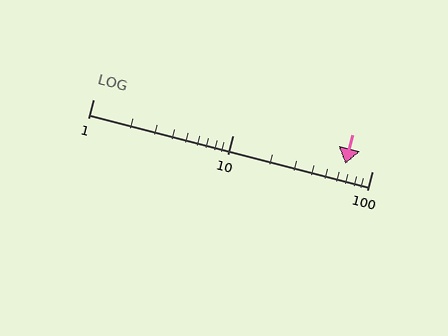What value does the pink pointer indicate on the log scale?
The pointer indicates approximately 64.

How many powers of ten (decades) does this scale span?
The scale spans 2 decades, from 1 to 100.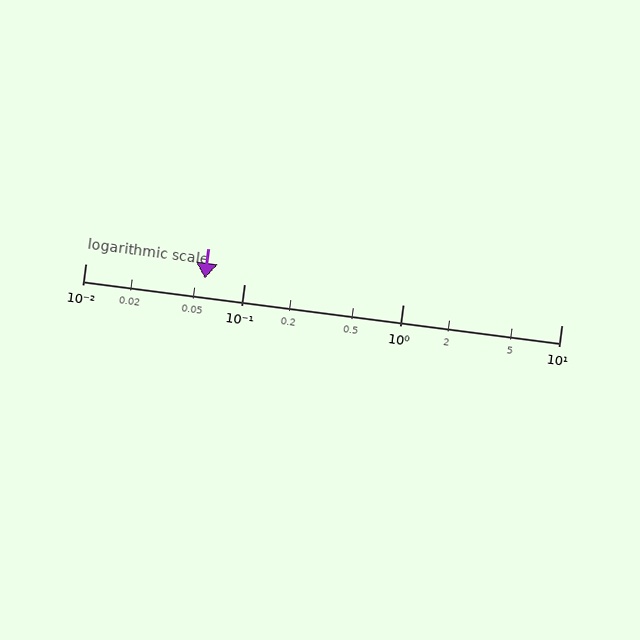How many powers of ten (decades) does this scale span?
The scale spans 3 decades, from 0.01 to 10.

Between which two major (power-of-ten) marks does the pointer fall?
The pointer is between 0.01 and 0.1.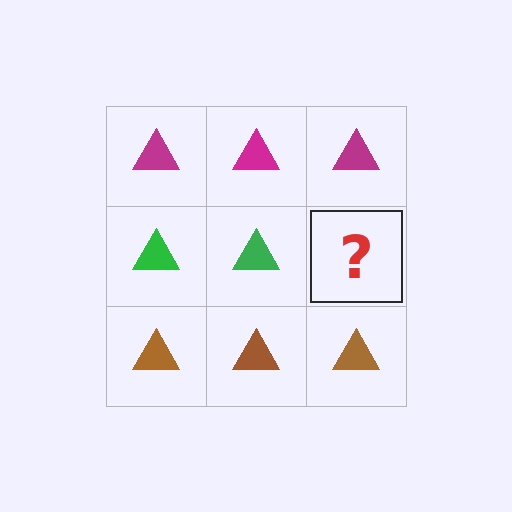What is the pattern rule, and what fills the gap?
The rule is that each row has a consistent color. The gap should be filled with a green triangle.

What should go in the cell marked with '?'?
The missing cell should contain a green triangle.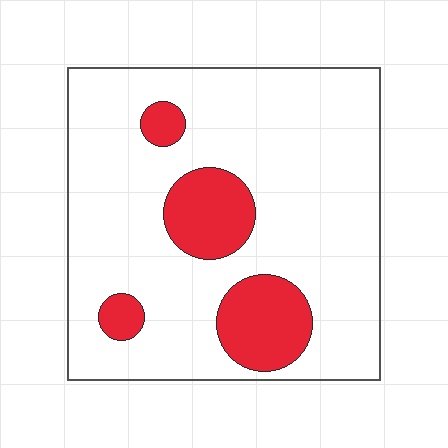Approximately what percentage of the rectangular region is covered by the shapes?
Approximately 20%.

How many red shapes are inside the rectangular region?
4.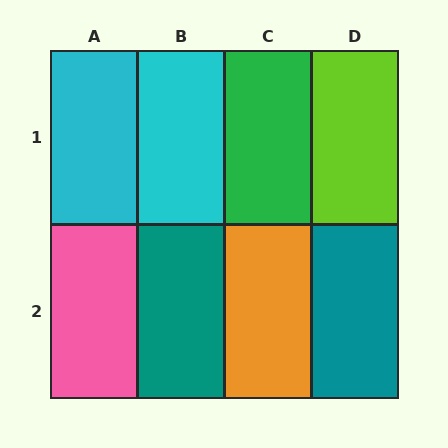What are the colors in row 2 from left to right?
Pink, teal, orange, teal.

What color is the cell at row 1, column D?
Lime.